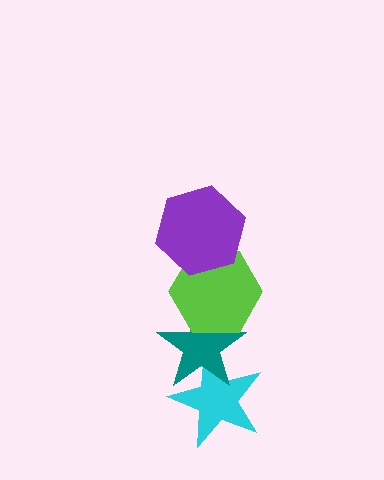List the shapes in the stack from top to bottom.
From top to bottom: the purple hexagon, the lime hexagon, the teal star, the cyan star.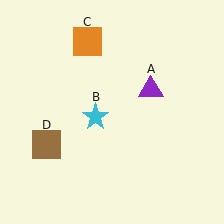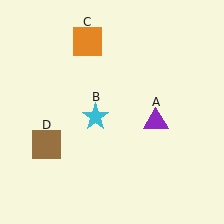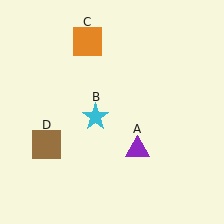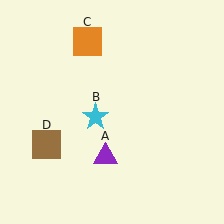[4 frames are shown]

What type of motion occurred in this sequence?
The purple triangle (object A) rotated clockwise around the center of the scene.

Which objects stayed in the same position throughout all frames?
Cyan star (object B) and orange square (object C) and brown square (object D) remained stationary.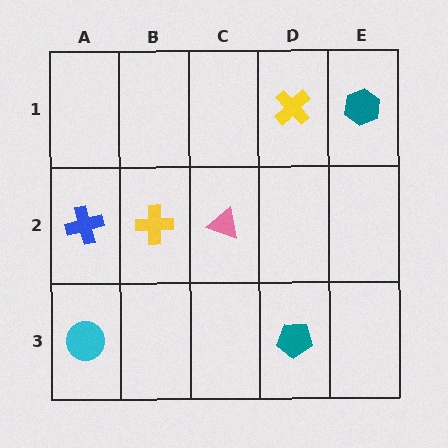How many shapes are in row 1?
2 shapes.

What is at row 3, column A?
A cyan circle.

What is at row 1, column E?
A teal hexagon.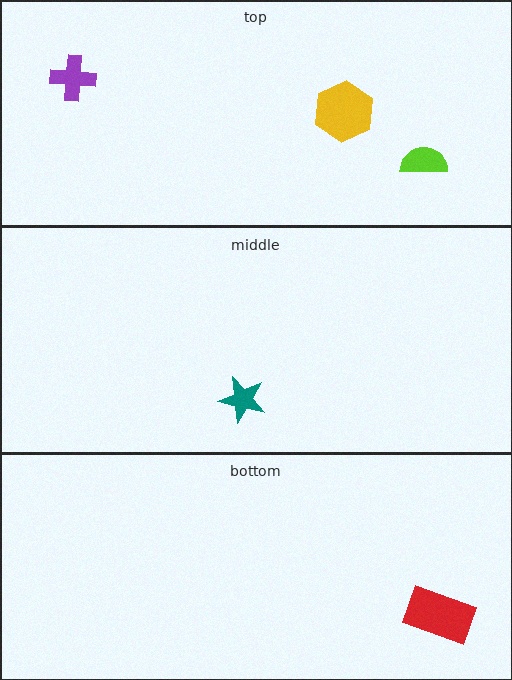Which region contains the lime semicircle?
The top region.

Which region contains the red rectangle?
The bottom region.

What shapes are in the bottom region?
The red rectangle.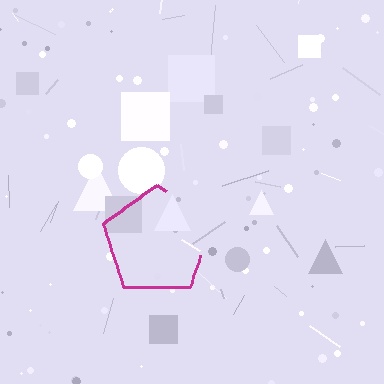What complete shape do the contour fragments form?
The contour fragments form a pentagon.